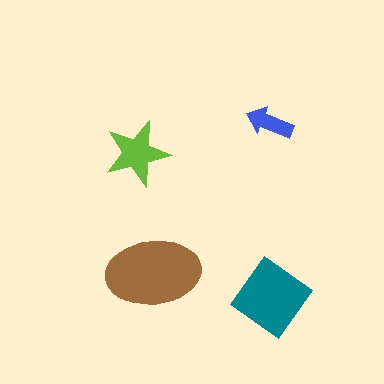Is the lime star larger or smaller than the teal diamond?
Smaller.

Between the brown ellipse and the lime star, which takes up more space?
The brown ellipse.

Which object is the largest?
The brown ellipse.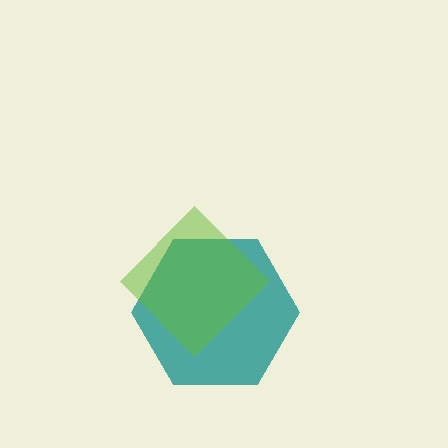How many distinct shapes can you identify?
There are 2 distinct shapes: a teal hexagon, a lime diamond.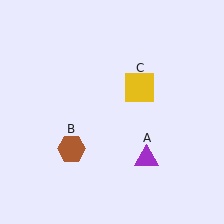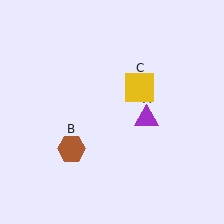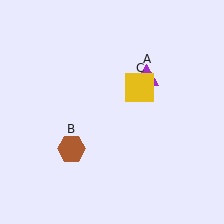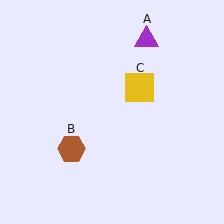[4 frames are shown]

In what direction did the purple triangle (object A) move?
The purple triangle (object A) moved up.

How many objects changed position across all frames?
1 object changed position: purple triangle (object A).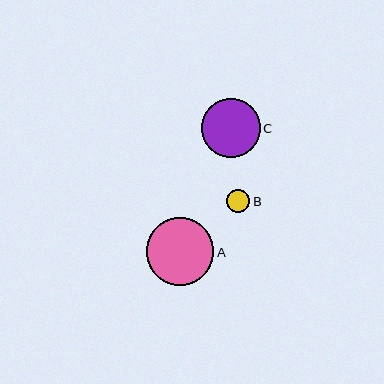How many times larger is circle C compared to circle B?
Circle C is approximately 2.5 times the size of circle B.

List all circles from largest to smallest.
From largest to smallest: A, C, B.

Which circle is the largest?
Circle A is the largest with a size of approximately 67 pixels.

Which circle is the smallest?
Circle B is the smallest with a size of approximately 23 pixels.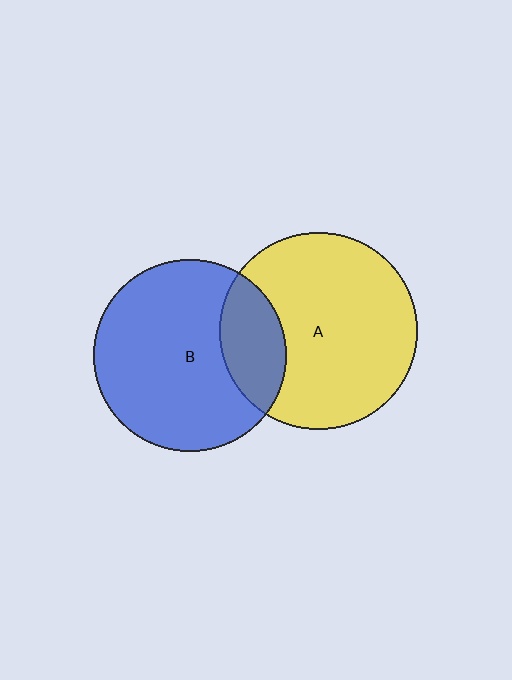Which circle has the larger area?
Circle A (yellow).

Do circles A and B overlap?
Yes.